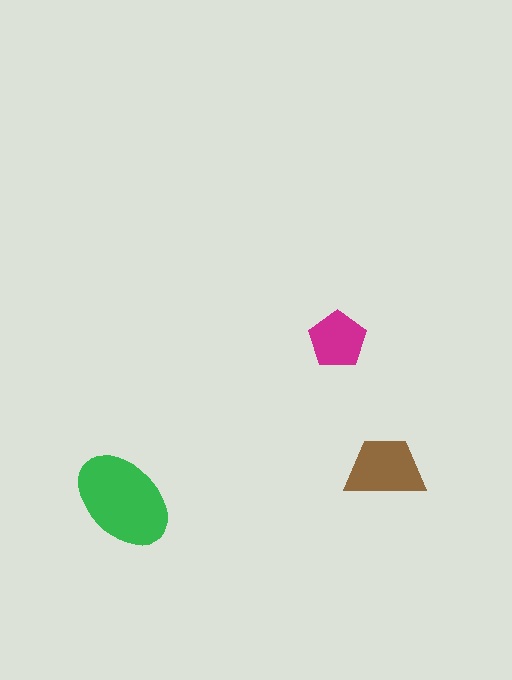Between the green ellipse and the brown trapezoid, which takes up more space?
The green ellipse.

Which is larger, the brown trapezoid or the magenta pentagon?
The brown trapezoid.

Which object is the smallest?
The magenta pentagon.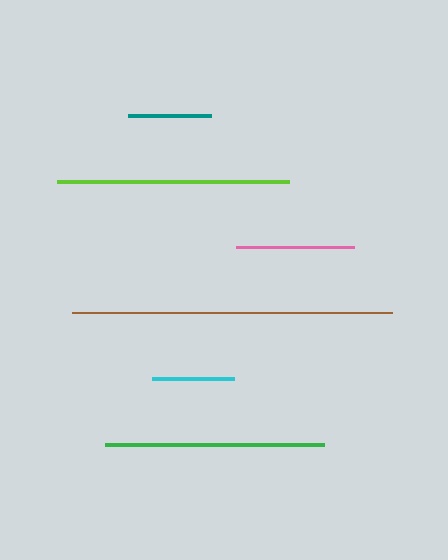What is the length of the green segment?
The green segment is approximately 219 pixels long.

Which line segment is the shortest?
The cyan line is the shortest at approximately 82 pixels.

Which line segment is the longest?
The brown line is the longest at approximately 320 pixels.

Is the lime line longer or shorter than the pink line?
The lime line is longer than the pink line.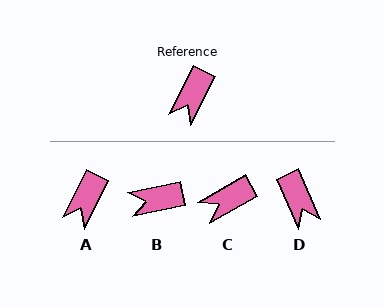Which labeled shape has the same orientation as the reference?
A.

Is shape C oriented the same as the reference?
No, it is off by about 33 degrees.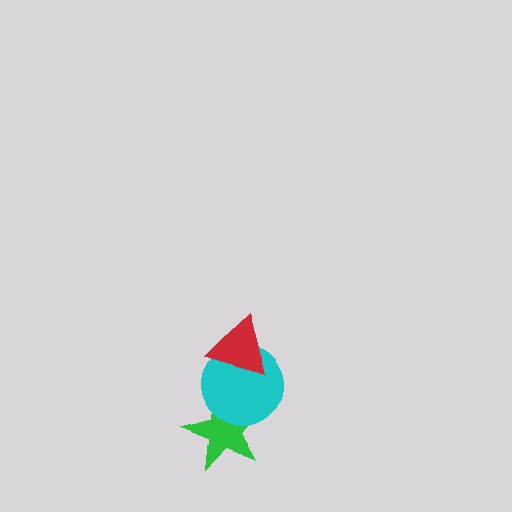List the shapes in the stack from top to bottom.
From top to bottom: the red triangle, the cyan circle, the green star.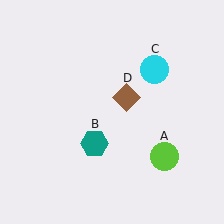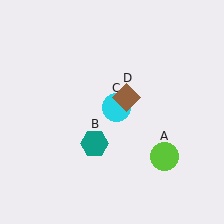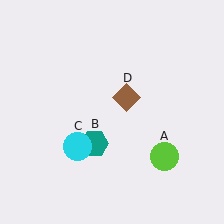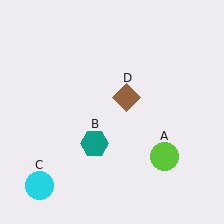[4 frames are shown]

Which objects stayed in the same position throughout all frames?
Lime circle (object A) and teal hexagon (object B) and brown diamond (object D) remained stationary.